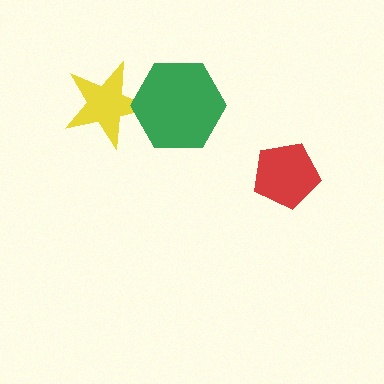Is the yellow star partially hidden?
Yes, it is partially covered by another shape.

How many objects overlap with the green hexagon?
1 object overlaps with the green hexagon.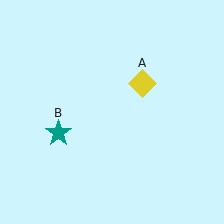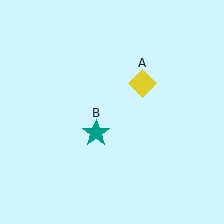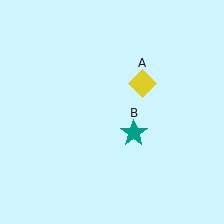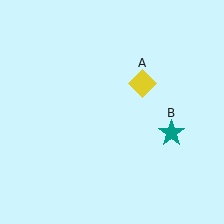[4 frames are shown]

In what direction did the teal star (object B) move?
The teal star (object B) moved right.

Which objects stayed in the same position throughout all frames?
Yellow diamond (object A) remained stationary.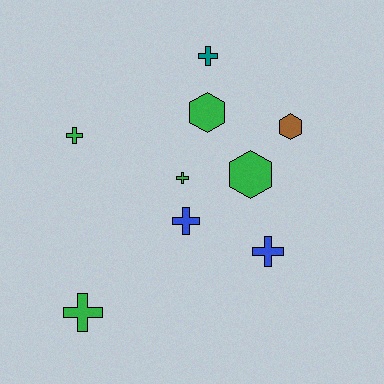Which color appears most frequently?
Green, with 5 objects.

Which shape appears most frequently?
Cross, with 6 objects.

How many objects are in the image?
There are 9 objects.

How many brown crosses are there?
There are no brown crosses.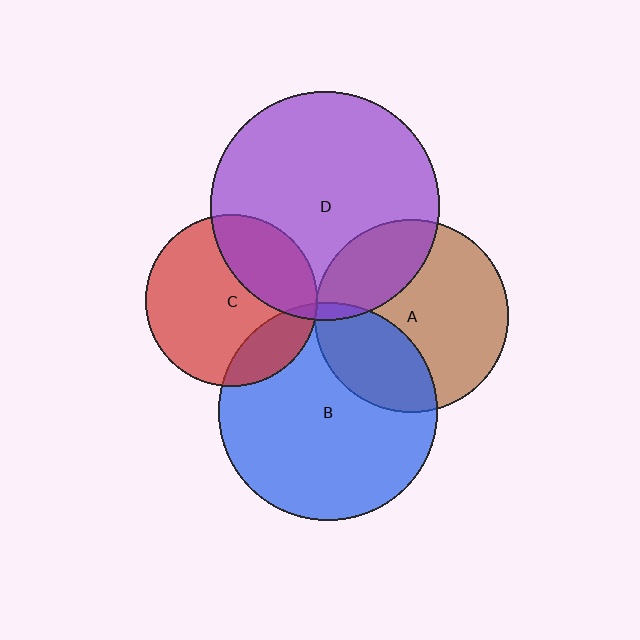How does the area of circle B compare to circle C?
Approximately 1.6 times.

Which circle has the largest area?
Circle D (purple).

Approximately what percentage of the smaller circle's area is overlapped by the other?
Approximately 30%.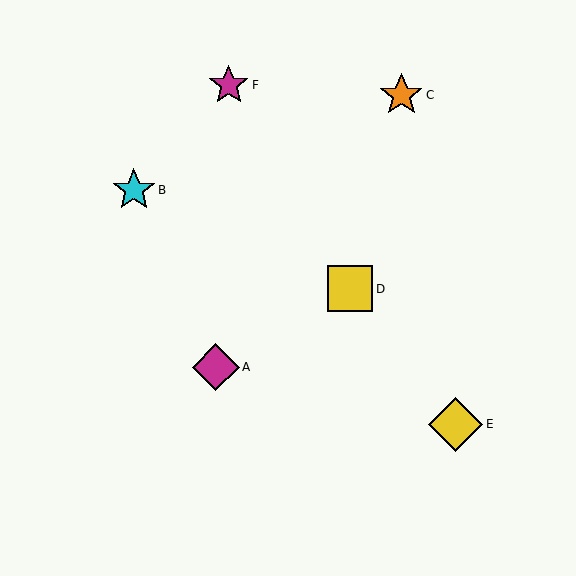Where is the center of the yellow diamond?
The center of the yellow diamond is at (456, 424).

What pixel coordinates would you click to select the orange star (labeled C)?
Click at (401, 95) to select the orange star C.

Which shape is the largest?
The yellow diamond (labeled E) is the largest.